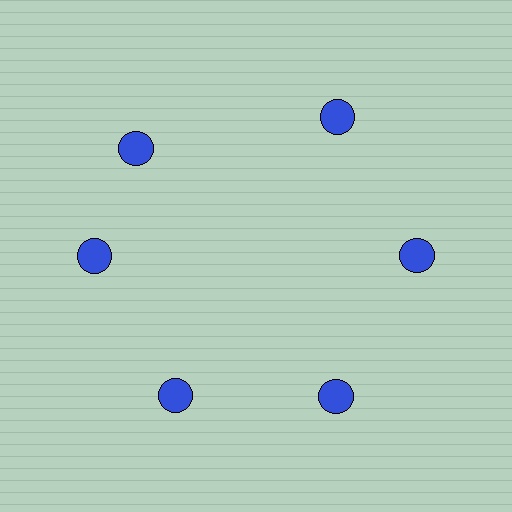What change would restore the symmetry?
The symmetry would be restored by rotating it back into even spacing with its neighbors so that all 6 circles sit at equal angles and equal distance from the center.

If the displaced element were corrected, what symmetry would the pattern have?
It would have 6-fold rotational symmetry — the pattern would map onto itself every 60 degrees.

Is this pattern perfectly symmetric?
No. The 6 blue circles are arranged in a ring, but one element near the 11 o'clock position is rotated out of alignment along the ring, breaking the 6-fold rotational symmetry.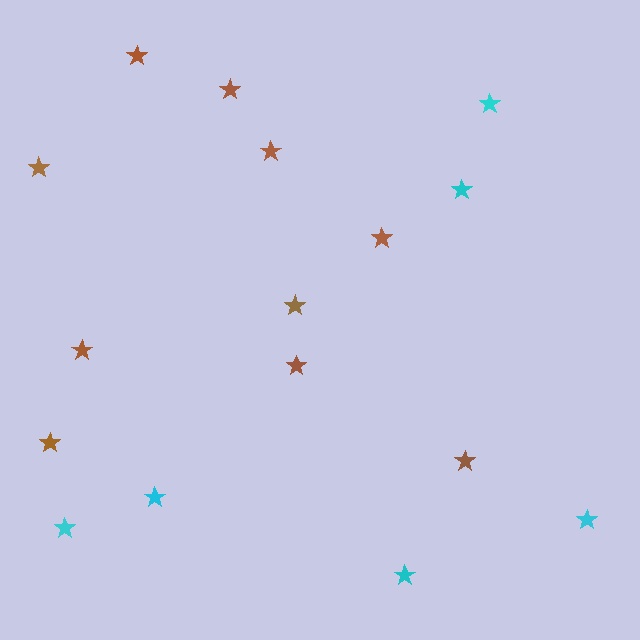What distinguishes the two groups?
There are 2 groups: one group of brown stars (10) and one group of cyan stars (6).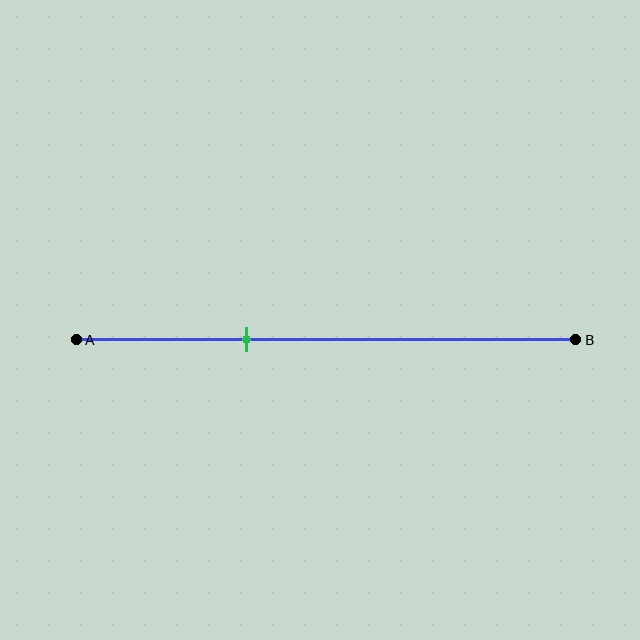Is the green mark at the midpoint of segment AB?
No, the mark is at about 35% from A, not at the 50% midpoint.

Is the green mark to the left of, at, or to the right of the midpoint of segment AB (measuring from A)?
The green mark is to the left of the midpoint of segment AB.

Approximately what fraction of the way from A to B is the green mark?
The green mark is approximately 35% of the way from A to B.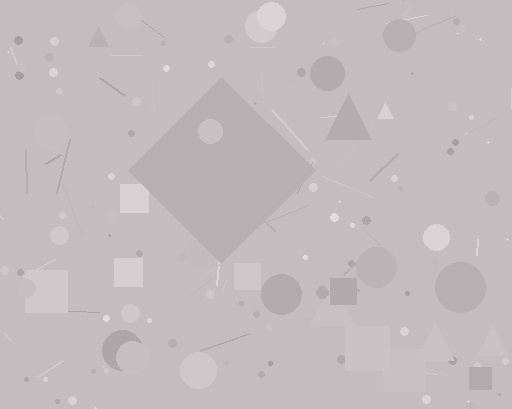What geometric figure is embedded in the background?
A diamond is embedded in the background.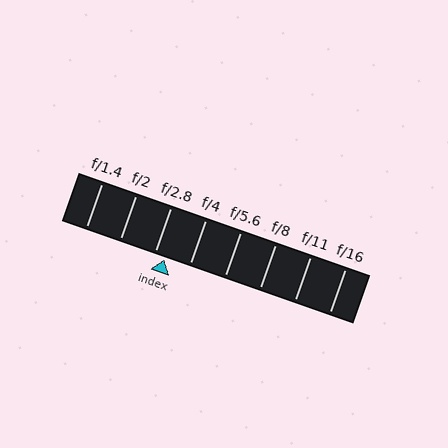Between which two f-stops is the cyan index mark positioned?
The index mark is between f/2.8 and f/4.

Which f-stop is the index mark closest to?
The index mark is closest to f/2.8.